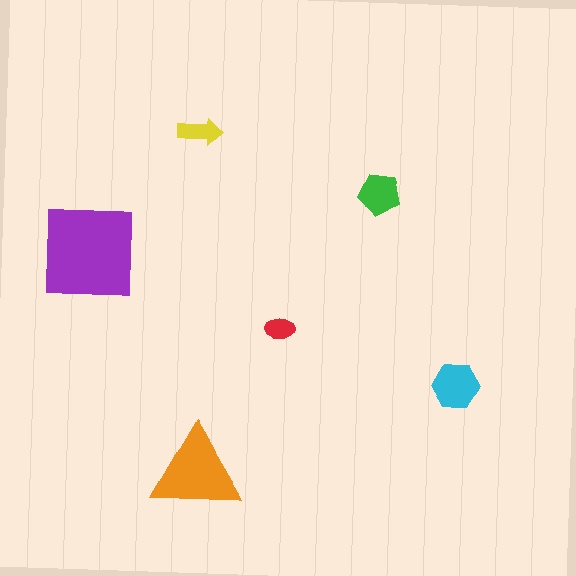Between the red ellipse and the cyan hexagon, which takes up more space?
The cyan hexagon.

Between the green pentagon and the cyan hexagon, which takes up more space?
The cyan hexagon.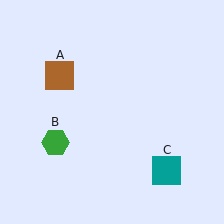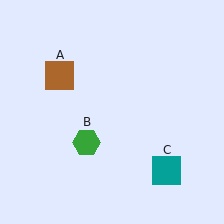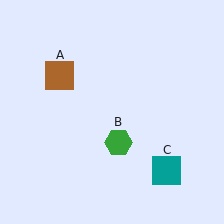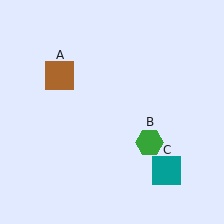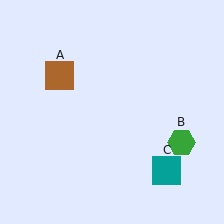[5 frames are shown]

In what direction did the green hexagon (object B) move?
The green hexagon (object B) moved right.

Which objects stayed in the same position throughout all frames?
Brown square (object A) and teal square (object C) remained stationary.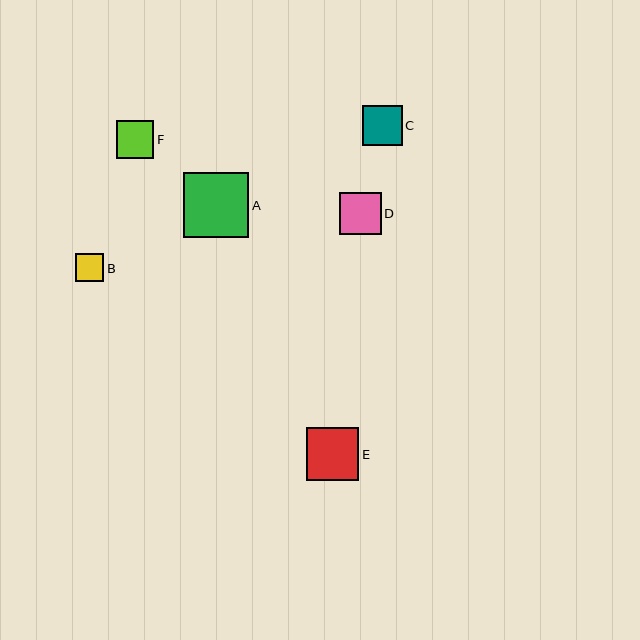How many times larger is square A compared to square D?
Square A is approximately 1.6 times the size of square D.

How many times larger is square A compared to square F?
Square A is approximately 1.7 times the size of square F.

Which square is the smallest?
Square B is the smallest with a size of approximately 28 pixels.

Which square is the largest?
Square A is the largest with a size of approximately 65 pixels.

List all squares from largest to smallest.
From largest to smallest: A, E, D, C, F, B.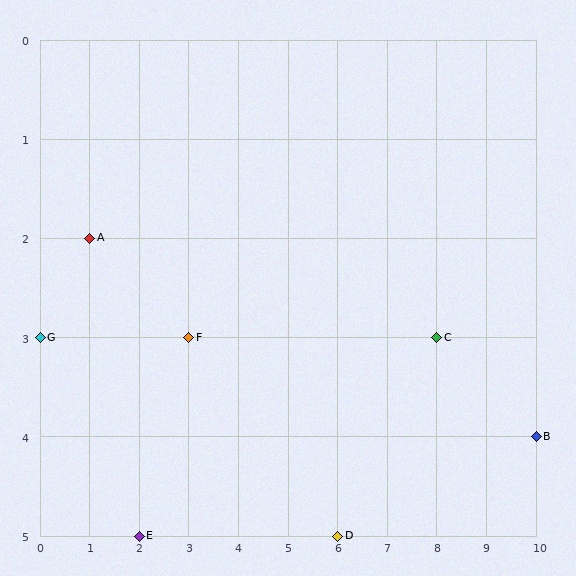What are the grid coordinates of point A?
Point A is at grid coordinates (1, 2).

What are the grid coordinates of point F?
Point F is at grid coordinates (3, 3).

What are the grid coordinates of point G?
Point G is at grid coordinates (0, 3).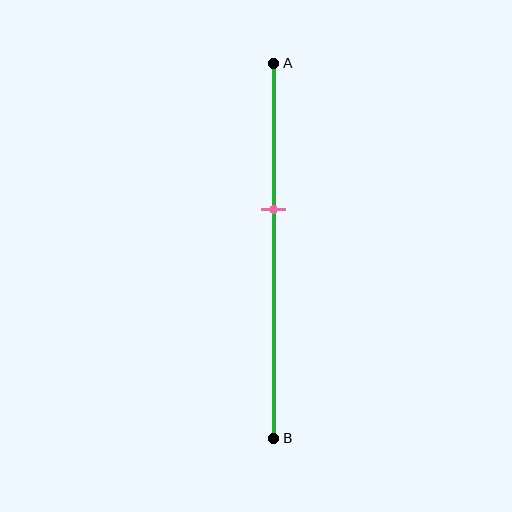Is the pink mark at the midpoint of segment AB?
No, the mark is at about 40% from A, not at the 50% midpoint.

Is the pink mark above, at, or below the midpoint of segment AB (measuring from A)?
The pink mark is above the midpoint of segment AB.